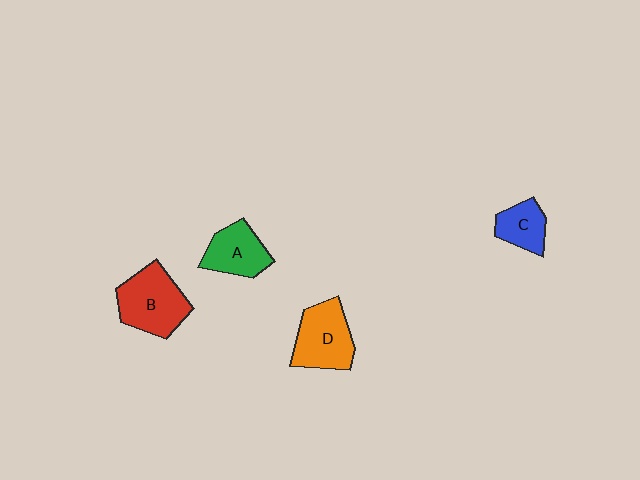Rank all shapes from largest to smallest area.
From largest to smallest: B (red), D (orange), A (green), C (blue).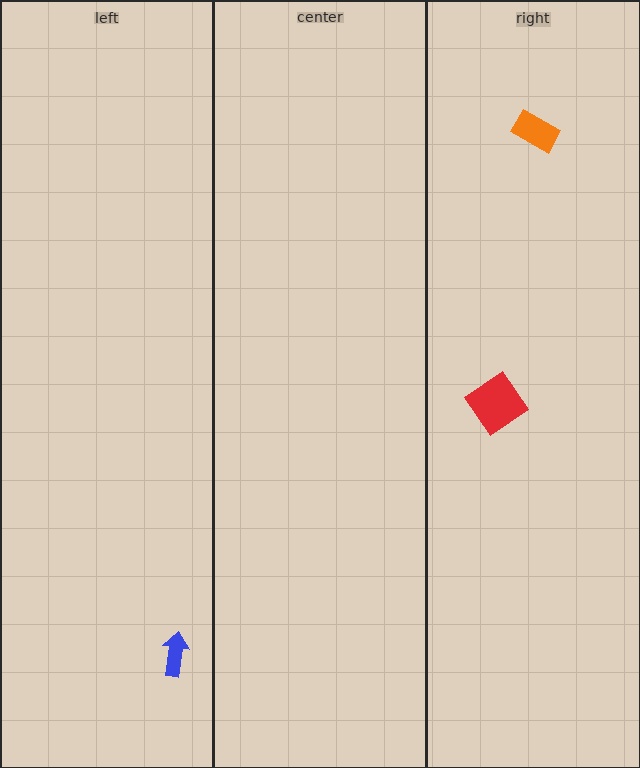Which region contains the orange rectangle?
The right region.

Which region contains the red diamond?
The right region.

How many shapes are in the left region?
1.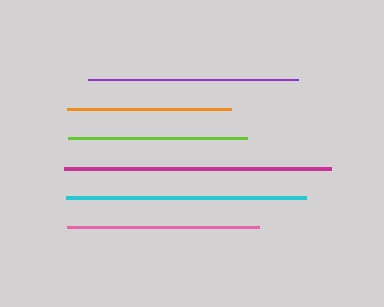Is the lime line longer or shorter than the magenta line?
The magenta line is longer than the lime line.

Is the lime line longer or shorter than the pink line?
The pink line is longer than the lime line.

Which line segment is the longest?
The magenta line is the longest at approximately 267 pixels.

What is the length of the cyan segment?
The cyan segment is approximately 240 pixels long.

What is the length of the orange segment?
The orange segment is approximately 164 pixels long.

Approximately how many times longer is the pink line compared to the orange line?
The pink line is approximately 1.2 times the length of the orange line.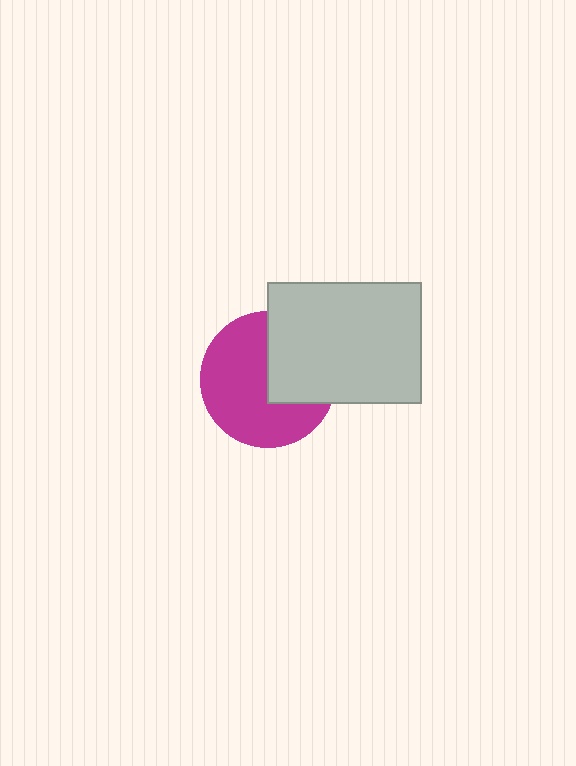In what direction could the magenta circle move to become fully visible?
The magenta circle could move left. That would shift it out from behind the light gray rectangle entirely.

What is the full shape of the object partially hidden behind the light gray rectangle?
The partially hidden object is a magenta circle.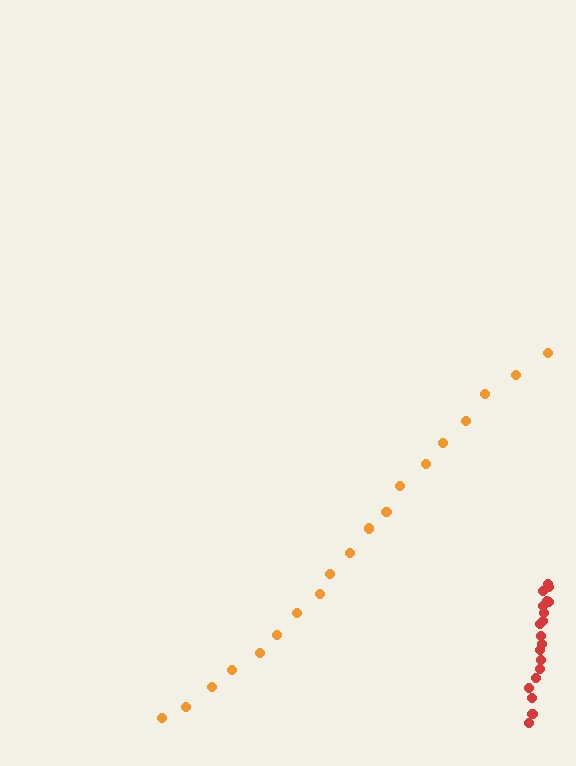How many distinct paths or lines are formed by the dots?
There are 2 distinct paths.